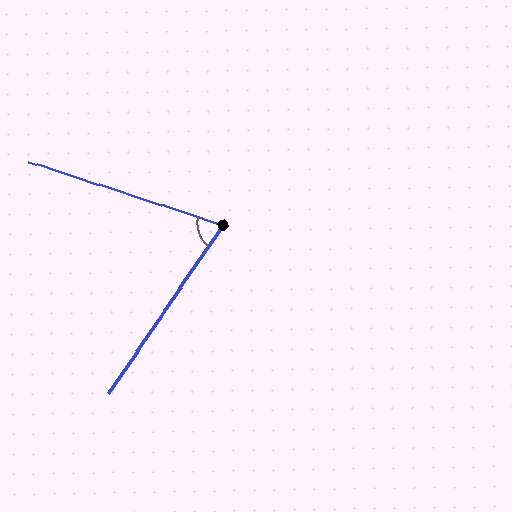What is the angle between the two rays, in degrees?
Approximately 74 degrees.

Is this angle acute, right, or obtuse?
It is acute.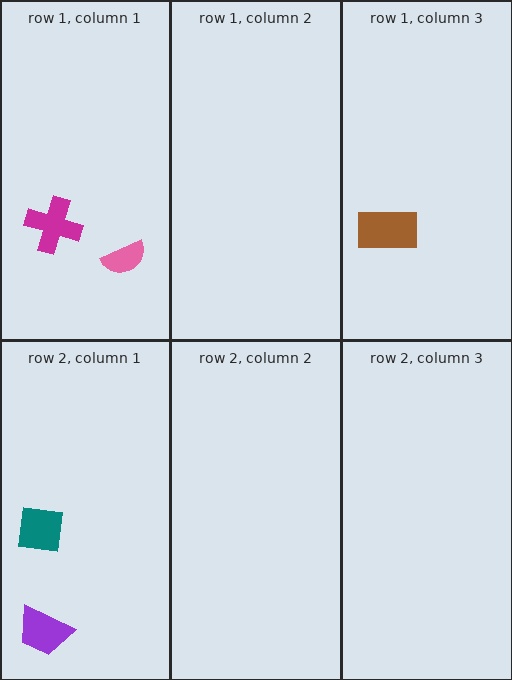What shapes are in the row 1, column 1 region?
The magenta cross, the pink semicircle.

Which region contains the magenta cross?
The row 1, column 1 region.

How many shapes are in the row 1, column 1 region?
2.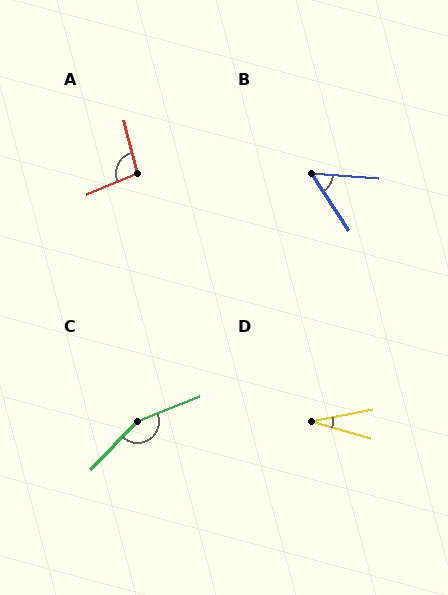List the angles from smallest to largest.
D (27°), B (53°), A (97°), C (155°).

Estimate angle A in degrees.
Approximately 97 degrees.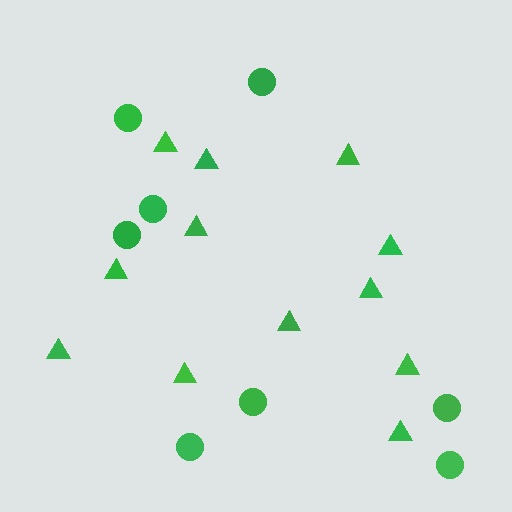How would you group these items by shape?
There are 2 groups: one group of circles (8) and one group of triangles (12).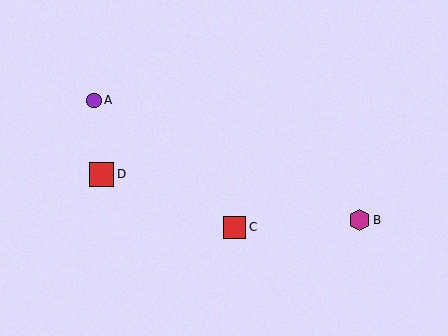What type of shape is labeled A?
Shape A is a purple circle.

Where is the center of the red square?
The center of the red square is at (235, 227).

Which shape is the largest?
The red square (labeled D) is the largest.